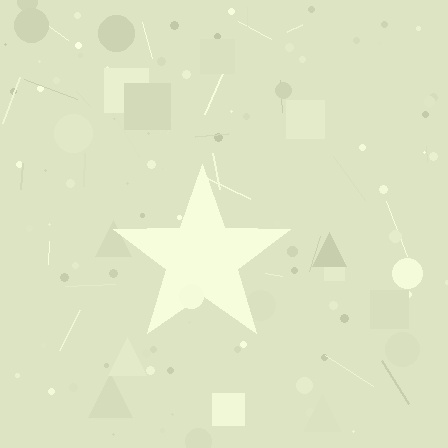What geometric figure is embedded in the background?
A star is embedded in the background.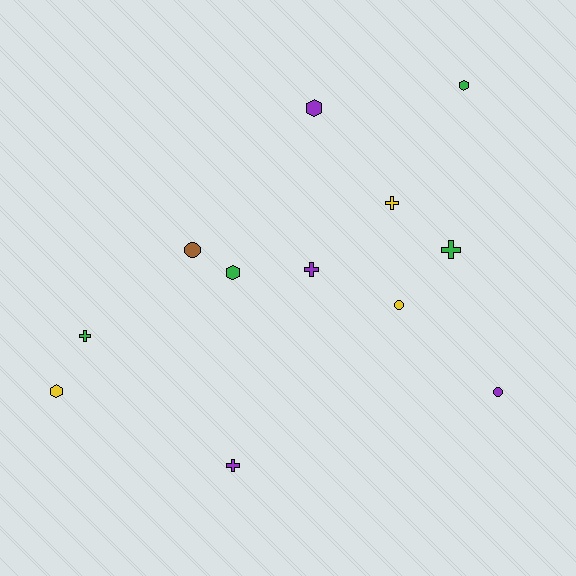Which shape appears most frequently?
Cross, with 5 objects.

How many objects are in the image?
There are 12 objects.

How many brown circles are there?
There is 1 brown circle.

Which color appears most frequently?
Green, with 4 objects.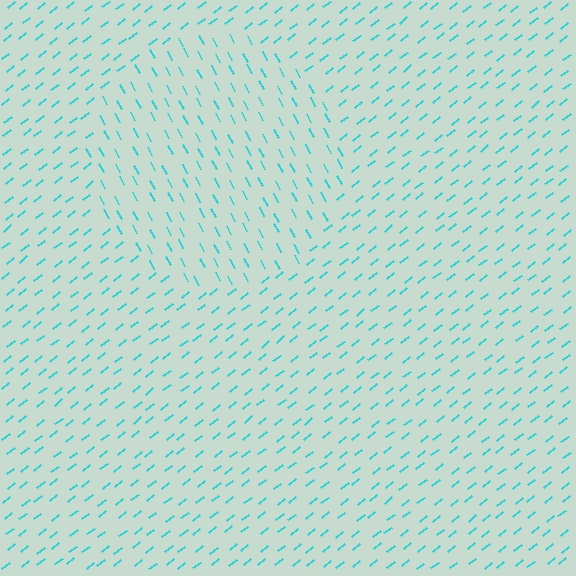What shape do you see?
I see a circle.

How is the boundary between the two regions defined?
The boundary is defined purely by a change in line orientation (approximately 80 degrees difference). All lines are the same color and thickness.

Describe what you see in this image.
The image is filled with small cyan line segments. A circle region in the image has lines oriented differently from the surrounding lines, creating a visible texture boundary.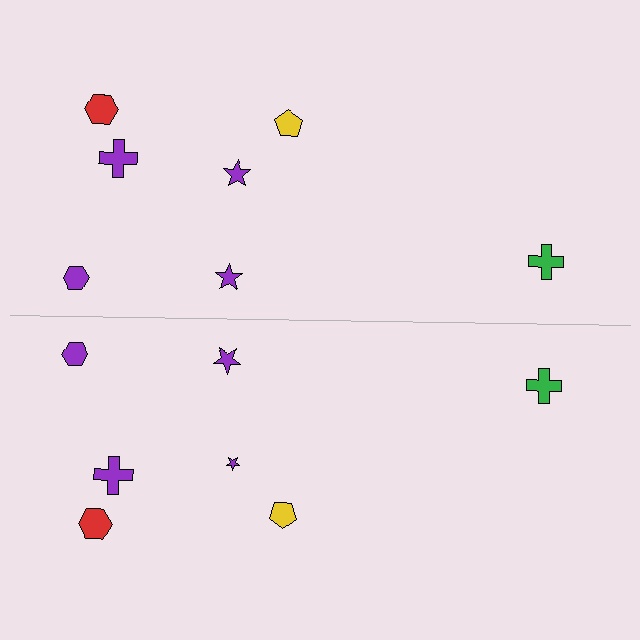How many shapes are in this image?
There are 14 shapes in this image.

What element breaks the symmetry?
The purple star on the bottom side has a different size than its mirror counterpart.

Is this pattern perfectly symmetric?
No, the pattern is not perfectly symmetric. The purple star on the bottom side has a different size than its mirror counterpart.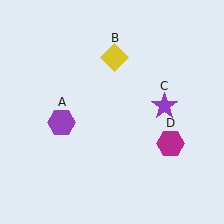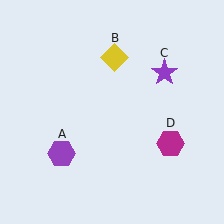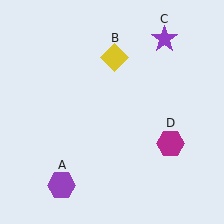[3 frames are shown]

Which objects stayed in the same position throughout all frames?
Yellow diamond (object B) and magenta hexagon (object D) remained stationary.